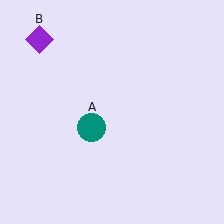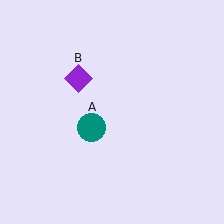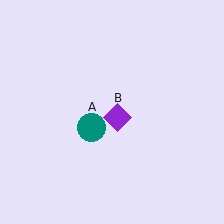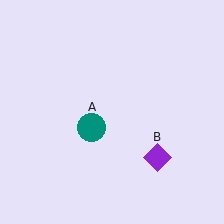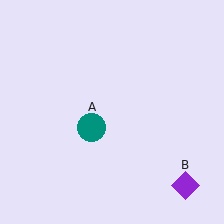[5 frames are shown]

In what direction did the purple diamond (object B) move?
The purple diamond (object B) moved down and to the right.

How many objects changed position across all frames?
1 object changed position: purple diamond (object B).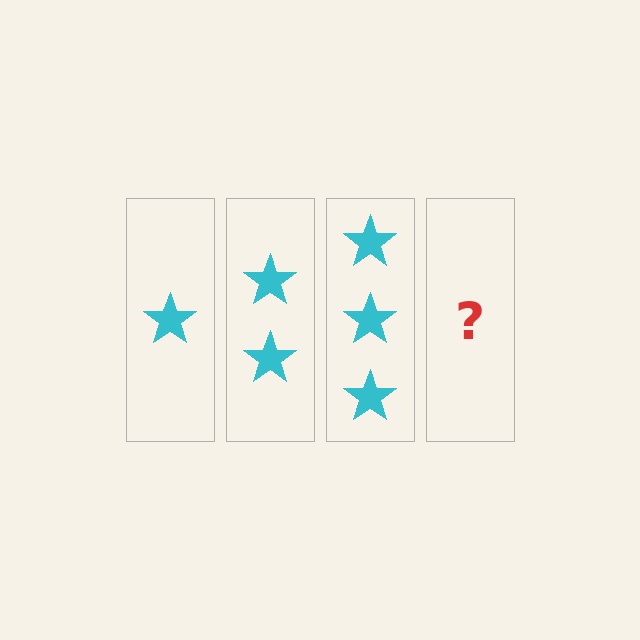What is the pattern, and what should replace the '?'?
The pattern is that each step adds one more star. The '?' should be 4 stars.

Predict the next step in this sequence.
The next step is 4 stars.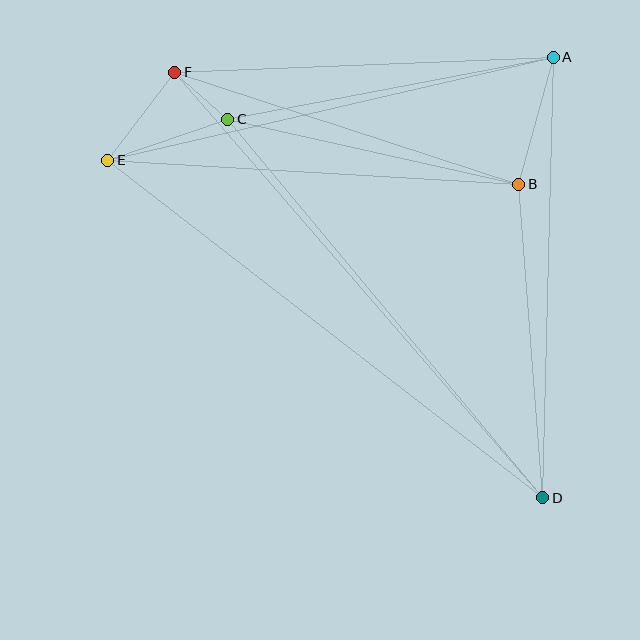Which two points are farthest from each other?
Points D and F are farthest from each other.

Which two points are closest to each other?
Points C and F are closest to each other.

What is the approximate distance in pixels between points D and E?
The distance between D and E is approximately 550 pixels.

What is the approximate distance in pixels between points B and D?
The distance between B and D is approximately 314 pixels.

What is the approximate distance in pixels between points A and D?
The distance between A and D is approximately 440 pixels.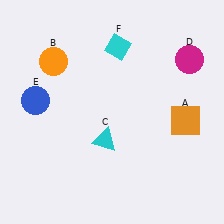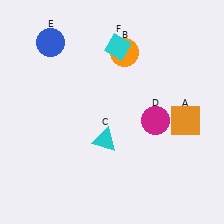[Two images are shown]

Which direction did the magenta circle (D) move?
The magenta circle (D) moved down.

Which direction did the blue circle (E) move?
The blue circle (E) moved up.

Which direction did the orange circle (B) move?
The orange circle (B) moved right.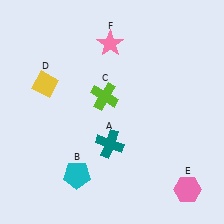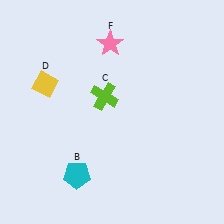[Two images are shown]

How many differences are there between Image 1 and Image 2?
There are 2 differences between the two images.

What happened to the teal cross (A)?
The teal cross (A) was removed in Image 2. It was in the bottom-left area of Image 1.